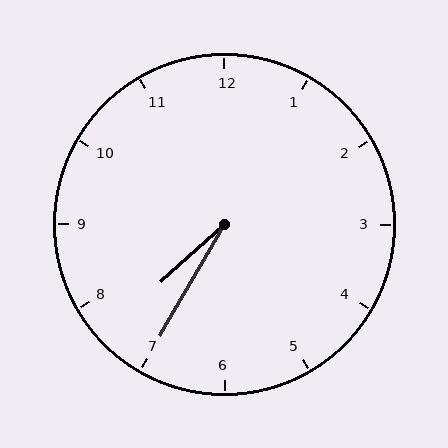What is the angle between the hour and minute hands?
Approximately 18 degrees.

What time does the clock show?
7:35.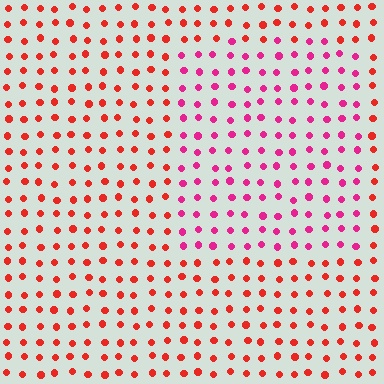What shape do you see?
I see a rectangle.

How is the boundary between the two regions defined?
The boundary is defined purely by a slight shift in hue (about 36 degrees). Spacing, size, and orientation are identical on both sides.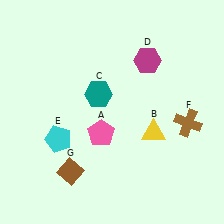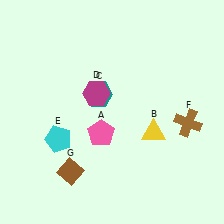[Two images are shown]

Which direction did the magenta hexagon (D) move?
The magenta hexagon (D) moved left.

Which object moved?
The magenta hexagon (D) moved left.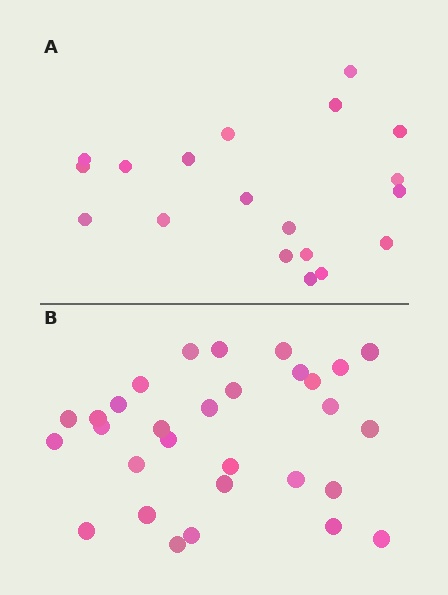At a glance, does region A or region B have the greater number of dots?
Region B (the bottom region) has more dots.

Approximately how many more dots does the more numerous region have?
Region B has roughly 12 or so more dots than region A.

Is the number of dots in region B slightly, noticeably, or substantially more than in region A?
Region B has substantially more. The ratio is roughly 1.6 to 1.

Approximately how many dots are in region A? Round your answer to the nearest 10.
About 20 dots. (The exact count is 19, which rounds to 20.)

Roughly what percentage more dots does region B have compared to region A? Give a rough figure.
About 60% more.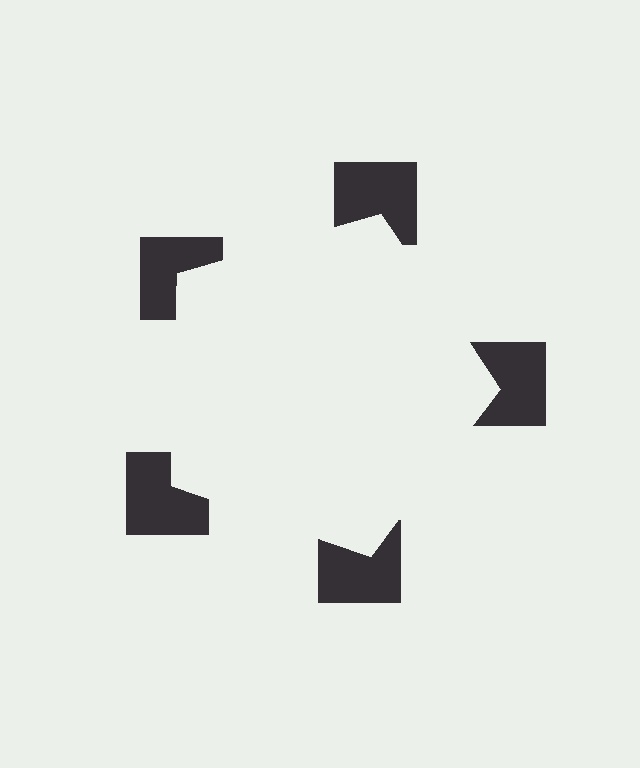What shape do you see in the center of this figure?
An illusory pentagon — its edges are inferred from the aligned wedge cuts in the notched squares, not physically drawn.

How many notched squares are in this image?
There are 5 — one at each vertex of the illusory pentagon.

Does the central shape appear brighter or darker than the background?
It typically appears slightly brighter than the background, even though no actual brightness change is drawn.